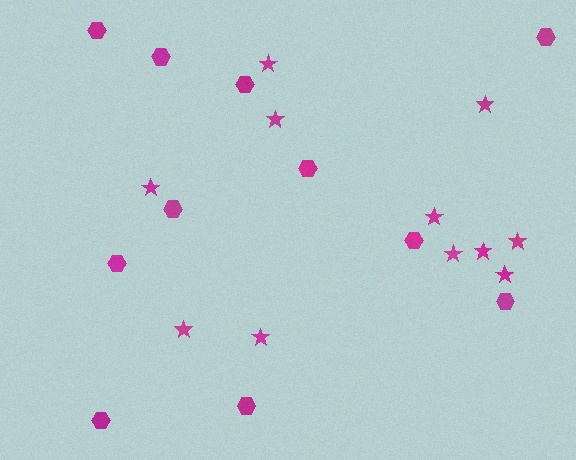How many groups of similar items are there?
There are 2 groups: one group of hexagons (11) and one group of stars (11).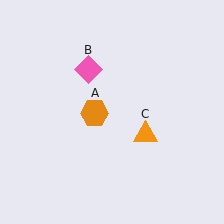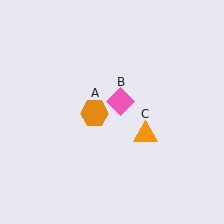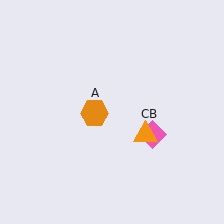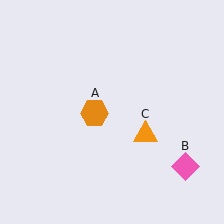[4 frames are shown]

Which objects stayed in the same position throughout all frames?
Orange hexagon (object A) and orange triangle (object C) remained stationary.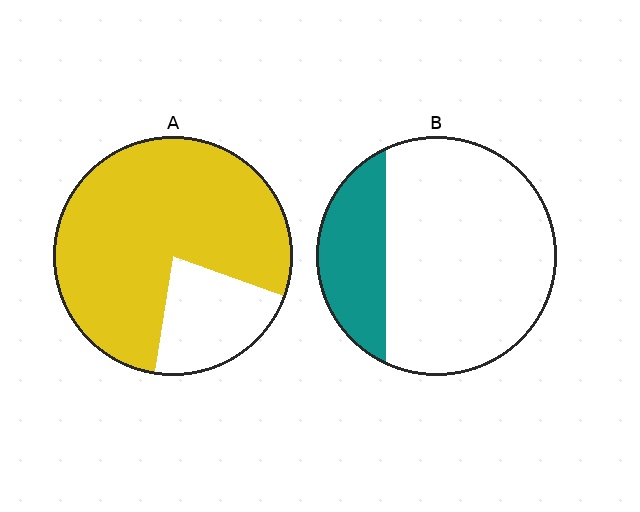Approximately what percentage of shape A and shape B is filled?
A is approximately 80% and B is approximately 25%.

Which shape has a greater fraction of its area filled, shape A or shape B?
Shape A.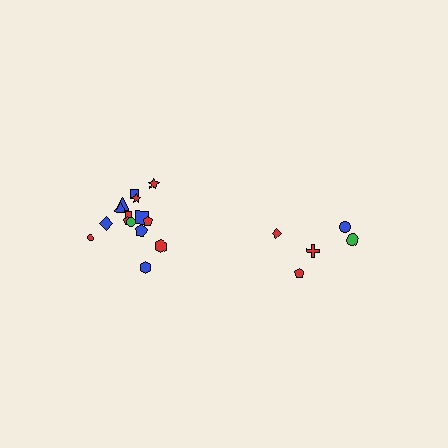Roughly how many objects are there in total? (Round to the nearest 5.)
Roughly 20 objects in total.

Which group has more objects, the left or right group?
The left group.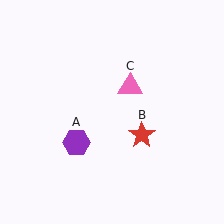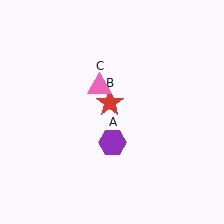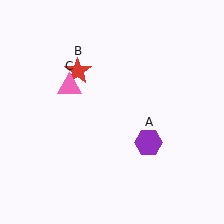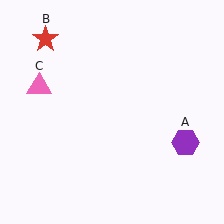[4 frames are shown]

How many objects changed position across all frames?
3 objects changed position: purple hexagon (object A), red star (object B), pink triangle (object C).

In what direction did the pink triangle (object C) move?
The pink triangle (object C) moved left.